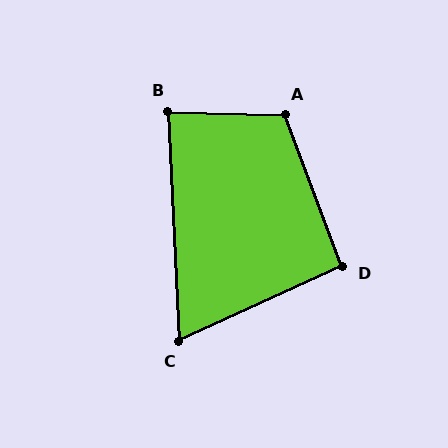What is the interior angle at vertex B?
Approximately 86 degrees (approximately right).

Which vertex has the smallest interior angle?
C, at approximately 68 degrees.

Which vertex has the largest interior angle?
A, at approximately 112 degrees.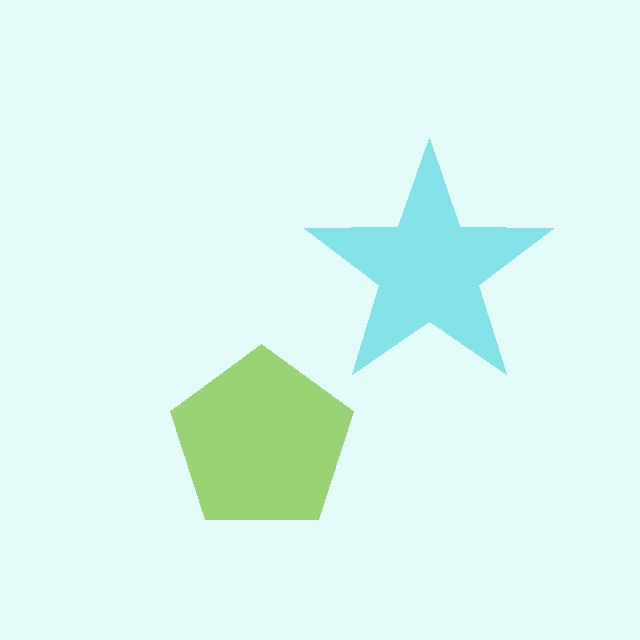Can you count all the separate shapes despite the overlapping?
Yes, there are 2 separate shapes.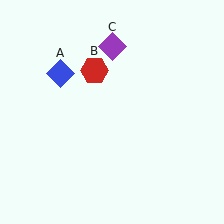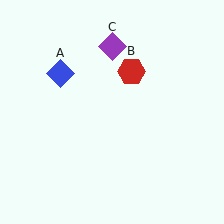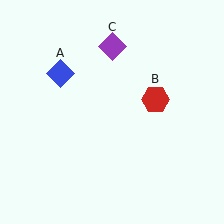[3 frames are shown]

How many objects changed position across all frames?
1 object changed position: red hexagon (object B).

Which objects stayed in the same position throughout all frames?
Blue diamond (object A) and purple diamond (object C) remained stationary.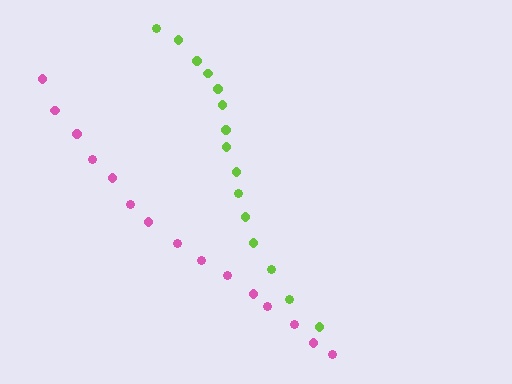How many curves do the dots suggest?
There are 2 distinct paths.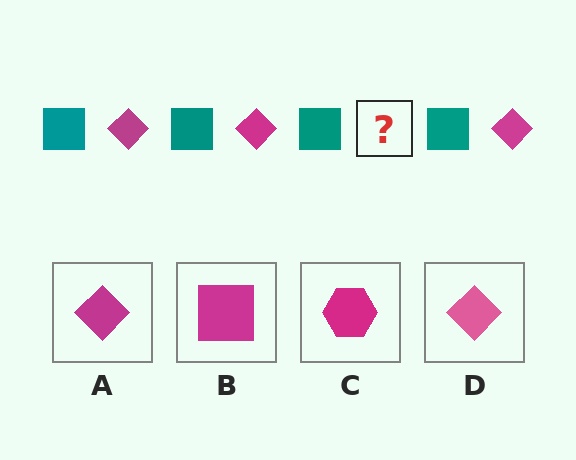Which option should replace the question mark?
Option A.